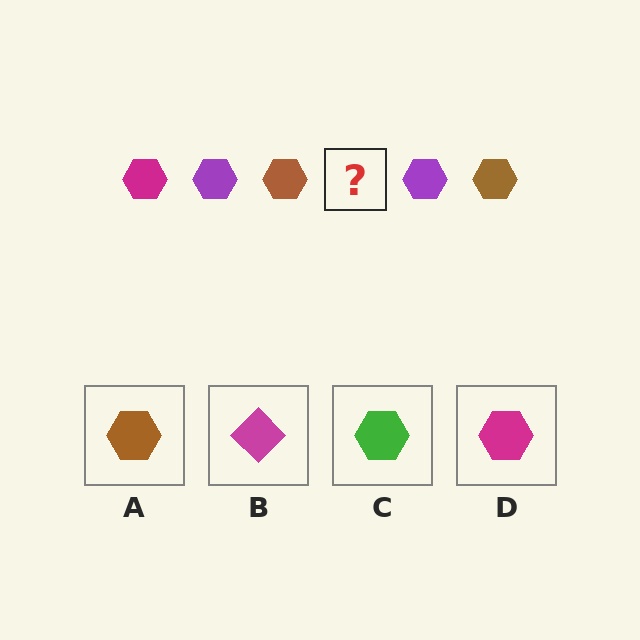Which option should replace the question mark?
Option D.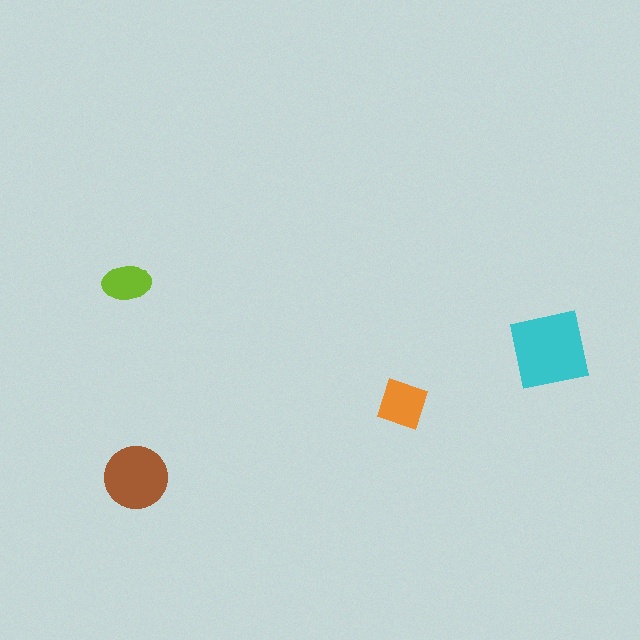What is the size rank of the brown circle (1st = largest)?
2nd.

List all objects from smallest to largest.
The lime ellipse, the orange diamond, the brown circle, the cyan square.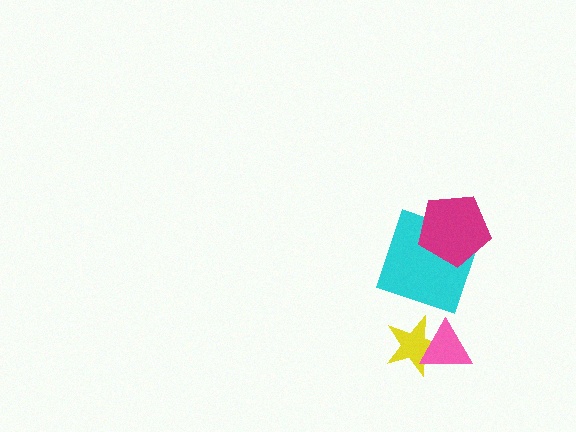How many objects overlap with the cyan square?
1 object overlaps with the cyan square.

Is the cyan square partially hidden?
Yes, it is partially covered by another shape.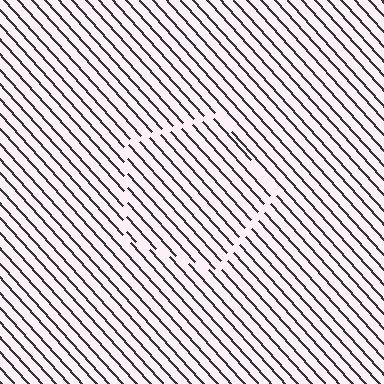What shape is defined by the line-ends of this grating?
An illusory pentagon. The interior of the shape contains the same grating, shifted by half a period — the contour is defined by the phase discontinuity where line-ends from the inner and outer gratings abut.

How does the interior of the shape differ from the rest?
The interior of the shape contains the same grating, shifted by half a period — the contour is defined by the phase discontinuity where line-ends from the inner and outer gratings abut.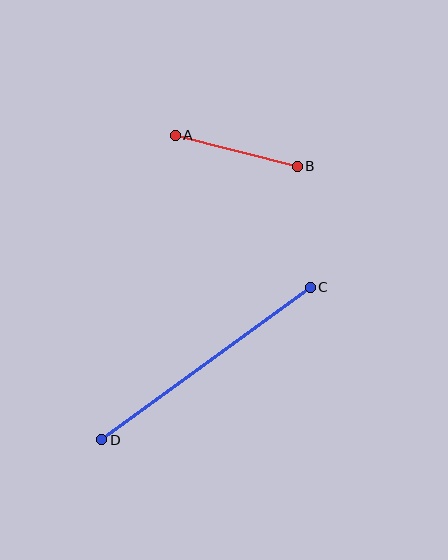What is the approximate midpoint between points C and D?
The midpoint is at approximately (206, 363) pixels.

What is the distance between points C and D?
The distance is approximately 258 pixels.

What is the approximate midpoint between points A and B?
The midpoint is at approximately (236, 151) pixels.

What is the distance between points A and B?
The distance is approximately 126 pixels.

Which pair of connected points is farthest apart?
Points C and D are farthest apart.